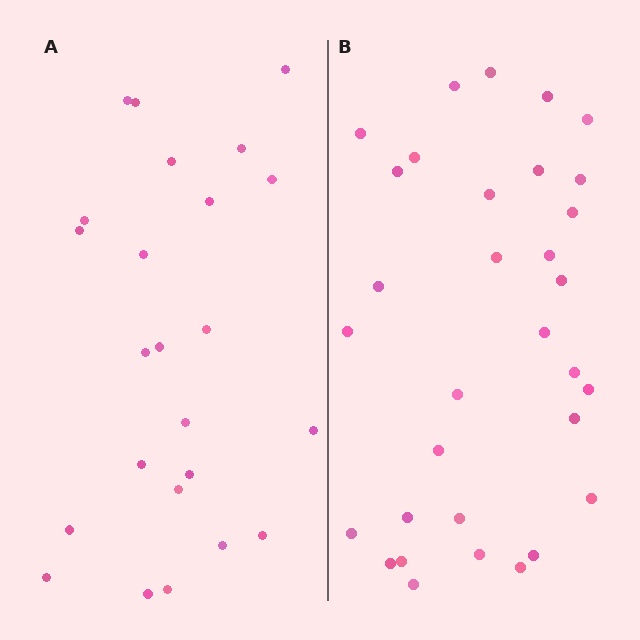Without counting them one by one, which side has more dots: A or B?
Region B (the right region) has more dots.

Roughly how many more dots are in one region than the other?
Region B has roughly 8 or so more dots than region A.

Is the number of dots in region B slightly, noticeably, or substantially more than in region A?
Region B has noticeably more, but not dramatically so. The ratio is roughly 1.3 to 1.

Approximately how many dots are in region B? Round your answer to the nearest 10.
About 30 dots. (The exact count is 32, which rounds to 30.)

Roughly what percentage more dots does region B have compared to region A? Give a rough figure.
About 35% more.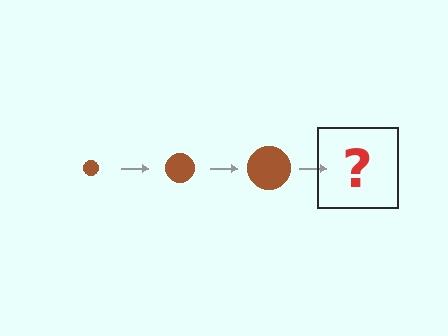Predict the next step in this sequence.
The next step is a brown circle, larger than the previous one.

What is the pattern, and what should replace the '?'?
The pattern is that the circle gets progressively larger each step. The '?' should be a brown circle, larger than the previous one.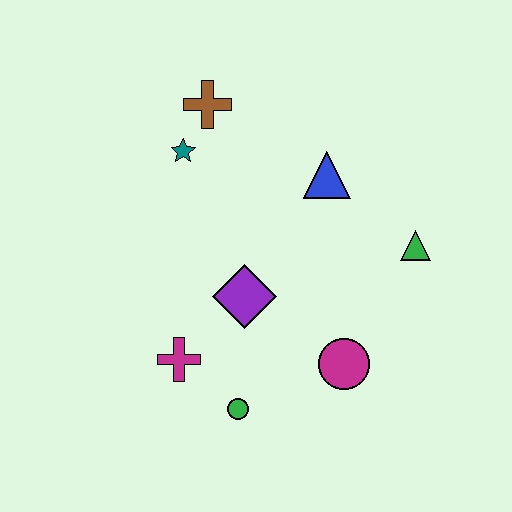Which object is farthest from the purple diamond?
The brown cross is farthest from the purple diamond.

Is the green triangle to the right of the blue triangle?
Yes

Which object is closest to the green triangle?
The blue triangle is closest to the green triangle.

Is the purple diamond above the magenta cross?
Yes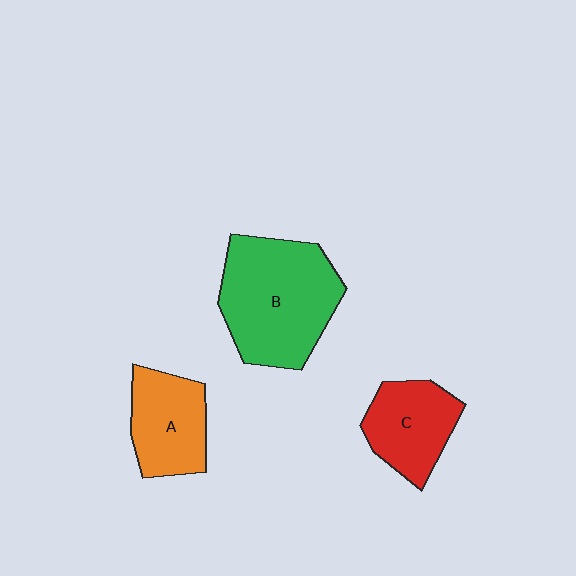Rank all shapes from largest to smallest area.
From largest to smallest: B (green), A (orange), C (red).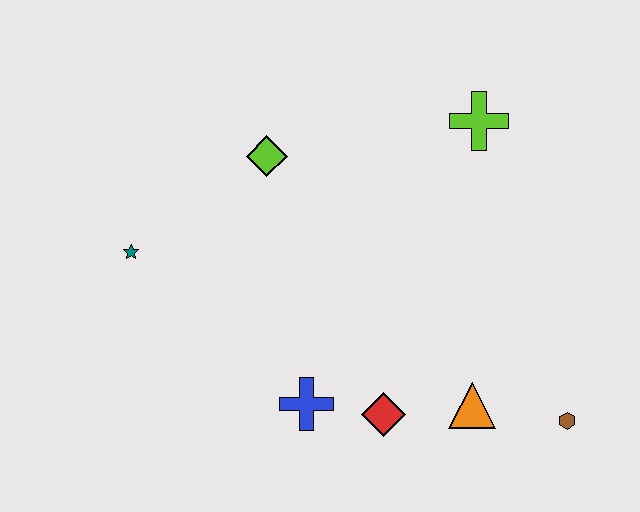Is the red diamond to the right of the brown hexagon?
No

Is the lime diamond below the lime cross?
Yes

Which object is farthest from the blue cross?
The lime cross is farthest from the blue cross.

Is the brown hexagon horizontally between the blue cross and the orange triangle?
No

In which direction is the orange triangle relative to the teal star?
The orange triangle is to the right of the teal star.